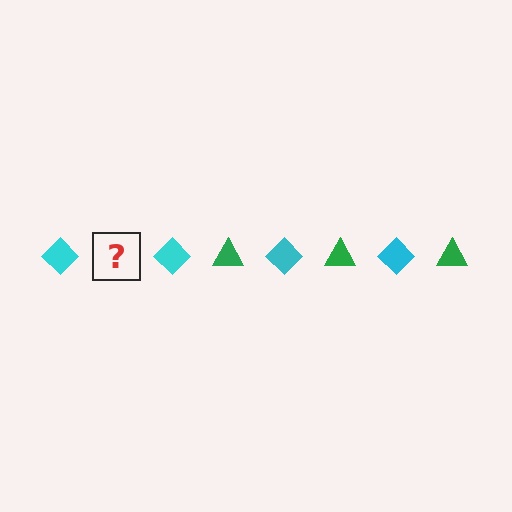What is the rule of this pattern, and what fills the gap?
The rule is that the pattern alternates between cyan diamond and green triangle. The gap should be filled with a green triangle.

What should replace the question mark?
The question mark should be replaced with a green triangle.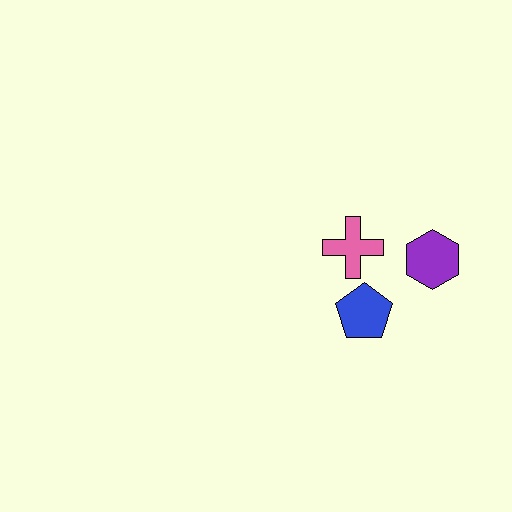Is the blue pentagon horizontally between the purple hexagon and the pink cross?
Yes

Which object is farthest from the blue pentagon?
The purple hexagon is farthest from the blue pentagon.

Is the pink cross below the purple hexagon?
No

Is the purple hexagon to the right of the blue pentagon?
Yes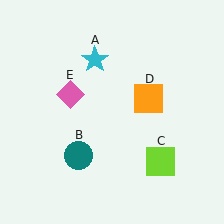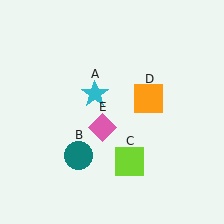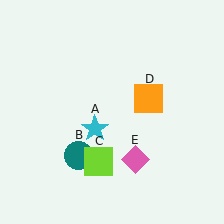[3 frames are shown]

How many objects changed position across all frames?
3 objects changed position: cyan star (object A), lime square (object C), pink diamond (object E).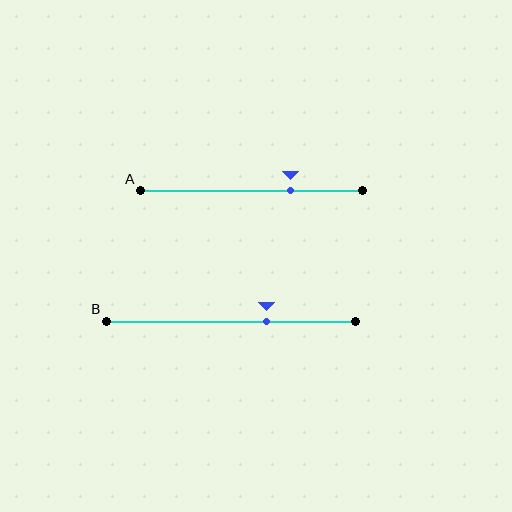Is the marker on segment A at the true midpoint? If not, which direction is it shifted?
No, the marker on segment A is shifted to the right by about 18% of the segment length.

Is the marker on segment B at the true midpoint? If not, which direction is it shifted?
No, the marker on segment B is shifted to the right by about 14% of the segment length.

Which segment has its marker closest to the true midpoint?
Segment B has its marker closest to the true midpoint.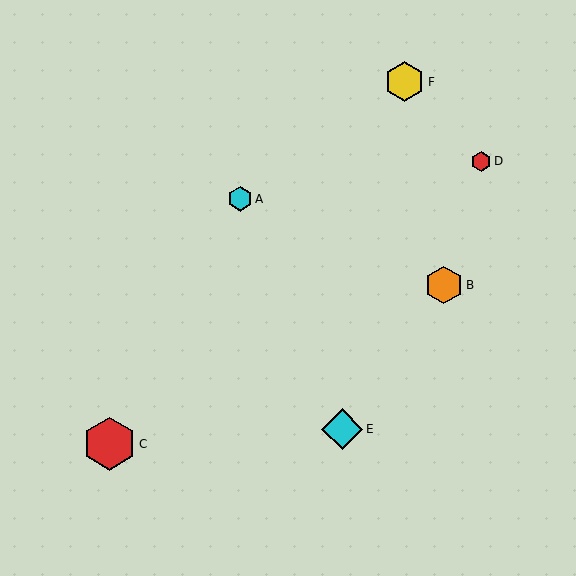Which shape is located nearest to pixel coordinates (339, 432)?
The cyan diamond (labeled E) at (342, 429) is nearest to that location.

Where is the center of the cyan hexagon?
The center of the cyan hexagon is at (240, 199).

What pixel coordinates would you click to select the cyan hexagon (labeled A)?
Click at (240, 199) to select the cyan hexagon A.